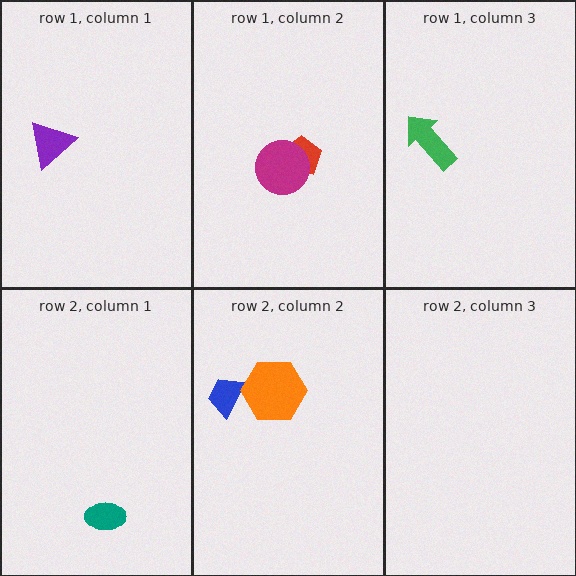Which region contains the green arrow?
The row 1, column 3 region.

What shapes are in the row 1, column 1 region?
The purple triangle.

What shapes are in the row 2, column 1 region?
The teal ellipse.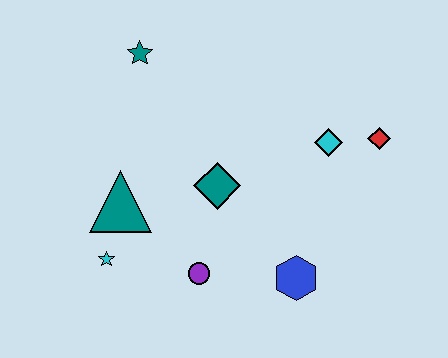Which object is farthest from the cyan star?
The red diamond is farthest from the cyan star.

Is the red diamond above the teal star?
No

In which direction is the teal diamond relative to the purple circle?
The teal diamond is above the purple circle.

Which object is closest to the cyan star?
The teal triangle is closest to the cyan star.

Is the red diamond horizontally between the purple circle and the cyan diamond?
No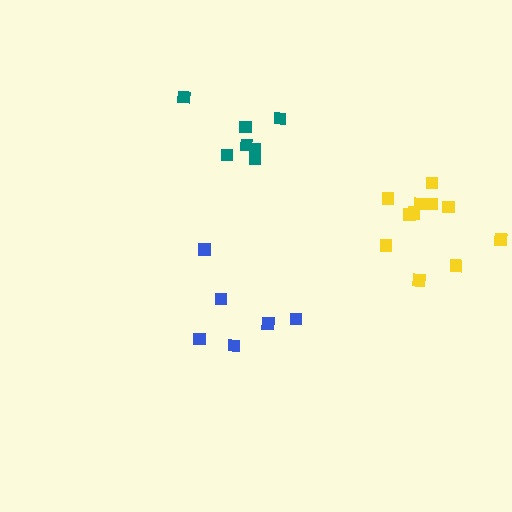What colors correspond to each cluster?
The clusters are colored: blue, yellow, teal.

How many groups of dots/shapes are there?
There are 3 groups.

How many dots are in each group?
Group 1: 6 dots, Group 2: 11 dots, Group 3: 7 dots (24 total).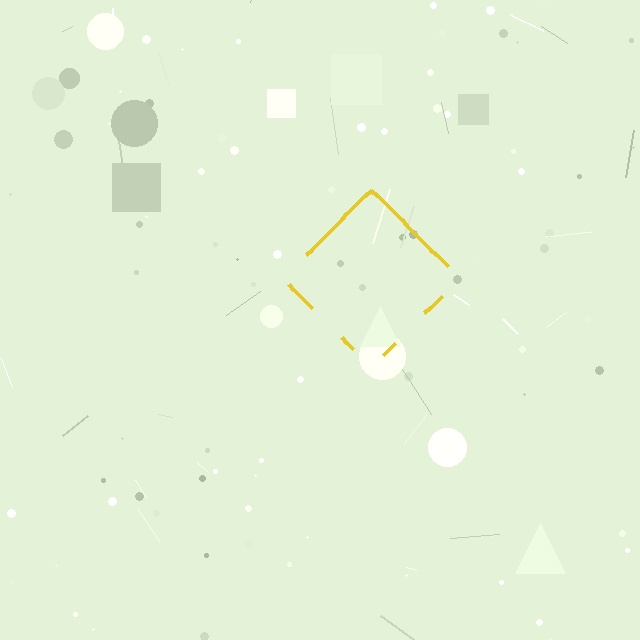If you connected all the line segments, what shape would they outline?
They would outline a diamond.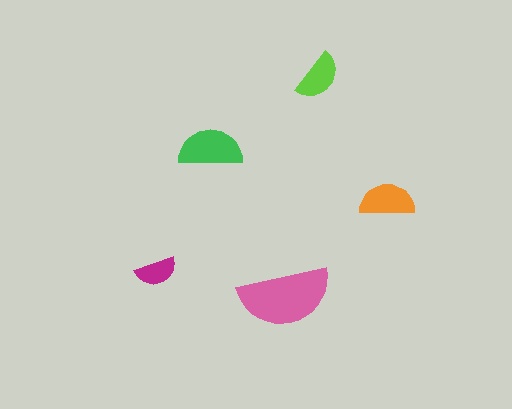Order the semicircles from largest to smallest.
the pink one, the green one, the orange one, the lime one, the magenta one.